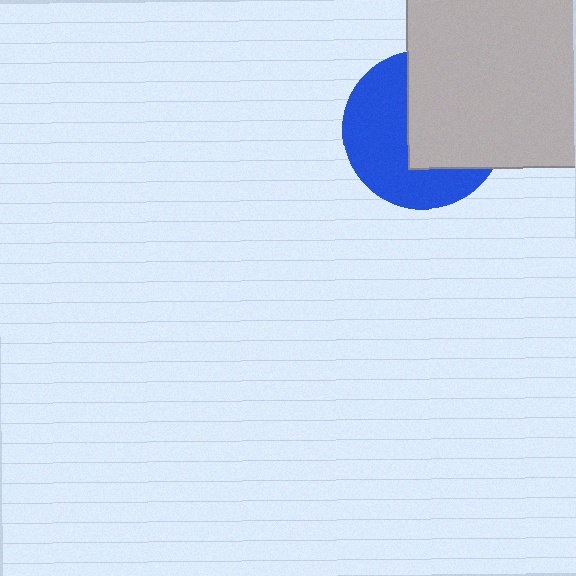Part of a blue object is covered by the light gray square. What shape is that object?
It is a circle.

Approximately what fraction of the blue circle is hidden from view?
Roughly 49% of the blue circle is hidden behind the light gray square.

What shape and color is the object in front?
The object in front is a light gray square.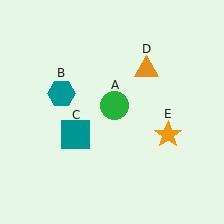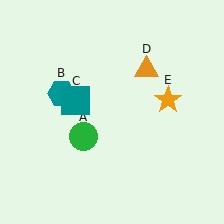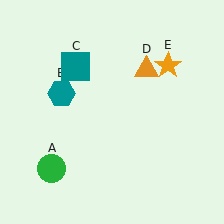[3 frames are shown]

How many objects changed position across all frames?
3 objects changed position: green circle (object A), teal square (object C), orange star (object E).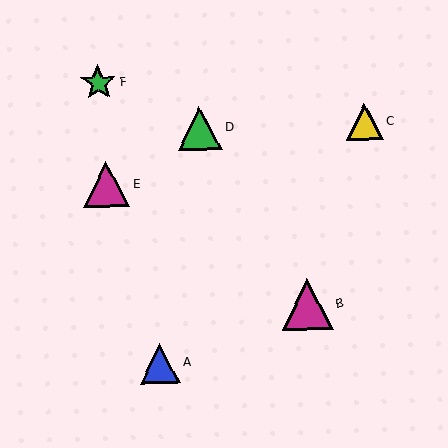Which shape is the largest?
The magenta triangle (labeled B) is the largest.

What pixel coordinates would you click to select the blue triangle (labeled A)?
Click at (160, 363) to select the blue triangle A.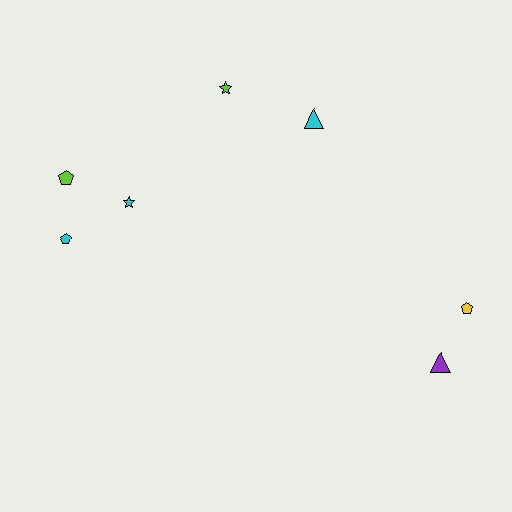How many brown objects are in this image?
There are no brown objects.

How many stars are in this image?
There are 2 stars.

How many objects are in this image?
There are 7 objects.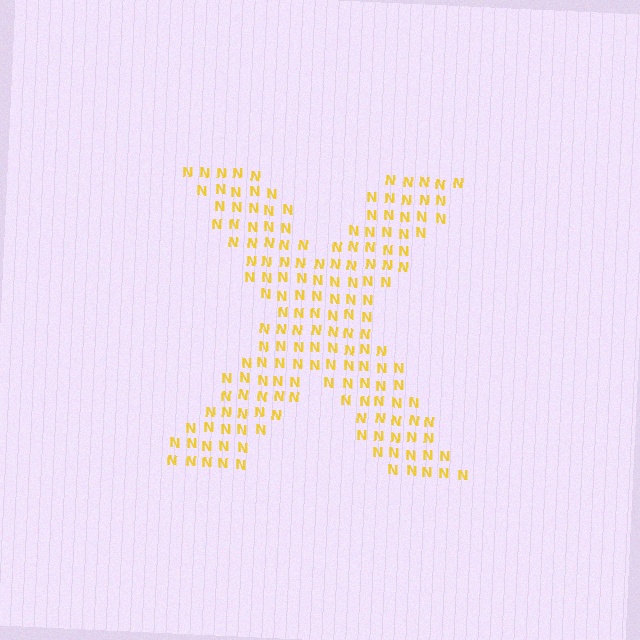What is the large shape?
The large shape is the letter X.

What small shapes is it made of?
It is made of small letter N's.